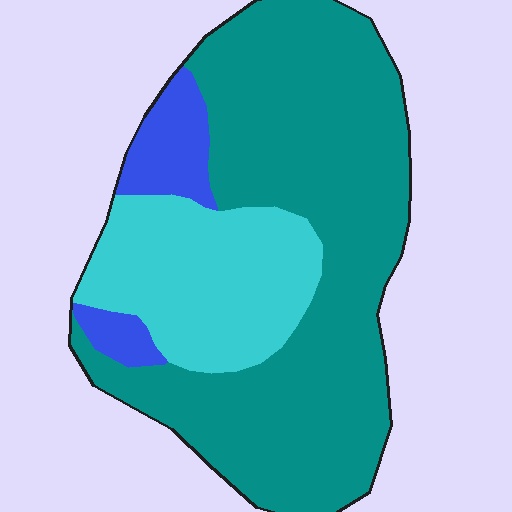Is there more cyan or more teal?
Teal.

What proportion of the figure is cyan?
Cyan takes up about one quarter (1/4) of the figure.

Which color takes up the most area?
Teal, at roughly 65%.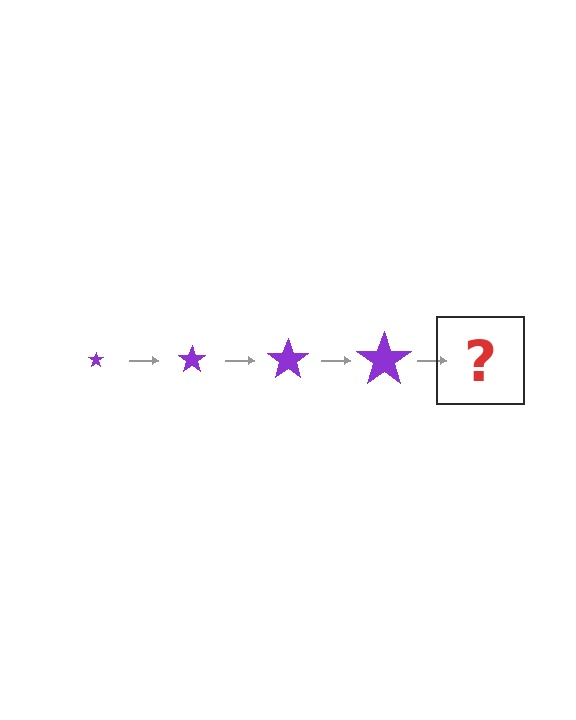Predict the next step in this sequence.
The next step is a purple star, larger than the previous one.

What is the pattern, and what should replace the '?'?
The pattern is that the star gets progressively larger each step. The '?' should be a purple star, larger than the previous one.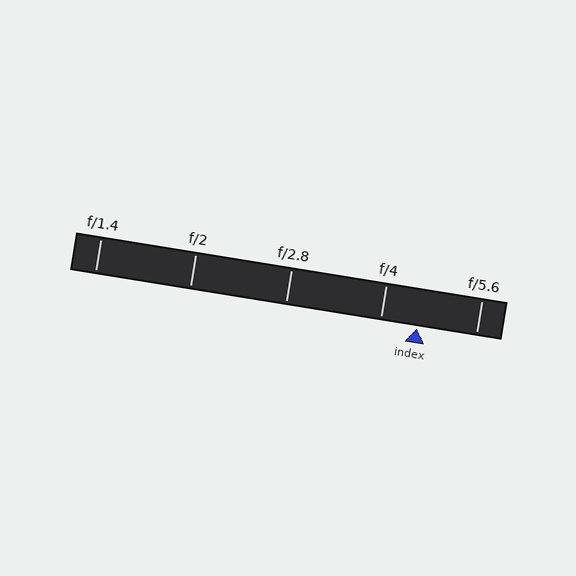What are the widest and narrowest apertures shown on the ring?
The widest aperture shown is f/1.4 and the narrowest is f/5.6.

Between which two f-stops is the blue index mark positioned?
The index mark is between f/4 and f/5.6.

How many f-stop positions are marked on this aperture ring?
There are 5 f-stop positions marked.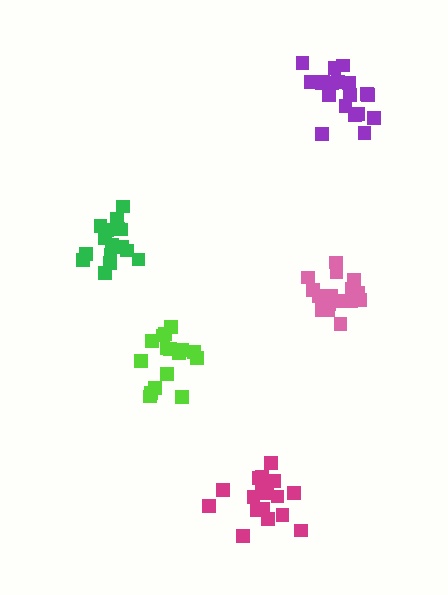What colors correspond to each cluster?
The clusters are colored: purple, pink, lime, green, magenta.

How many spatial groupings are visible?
There are 5 spatial groupings.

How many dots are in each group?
Group 1: 19 dots, Group 2: 19 dots, Group 3: 16 dots, Group 4: 16 dots, Group 5: 18 dots (88 total).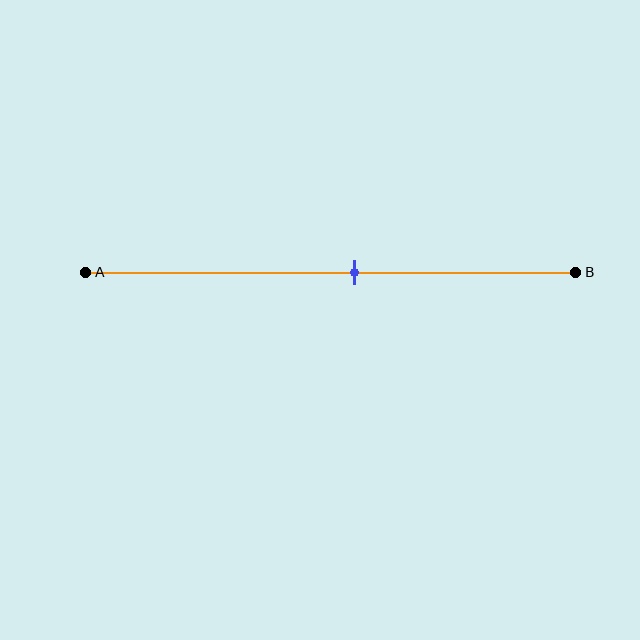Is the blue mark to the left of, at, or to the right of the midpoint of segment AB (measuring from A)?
The blue mark is to the right of the midpoint of segment AB.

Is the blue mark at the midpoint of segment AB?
No, the mark is at about 55% from A, not at the 50% midpoint.